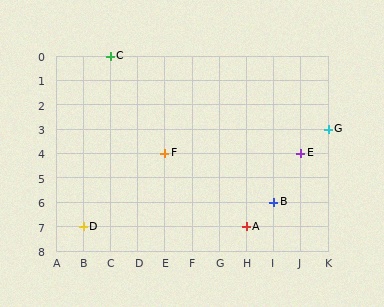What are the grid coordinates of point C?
Point C is at grid coordinates (C, 0).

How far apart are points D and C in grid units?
Points D and C are 1 column and 7 rows apart (about 7.1 grid units diagonally).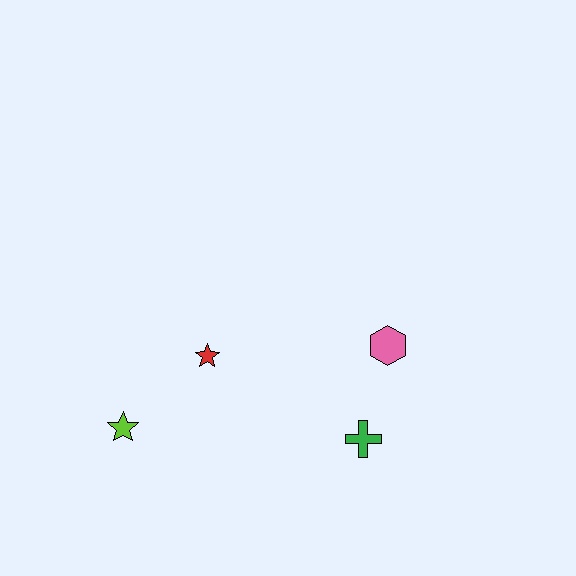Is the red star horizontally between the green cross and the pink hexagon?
No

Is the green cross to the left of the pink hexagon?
Yes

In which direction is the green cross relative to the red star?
The green cross is to the right of the red star.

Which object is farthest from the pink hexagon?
The lime star is farthest from the pink hexagon.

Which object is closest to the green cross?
The pink hexagon is closest to the green cross.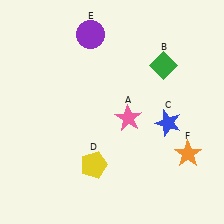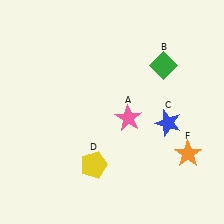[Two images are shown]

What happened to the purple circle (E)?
The purple circle (E) was removed in Image 2. It was in the top-left area of Image 1.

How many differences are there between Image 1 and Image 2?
There is 1 difference between the two images.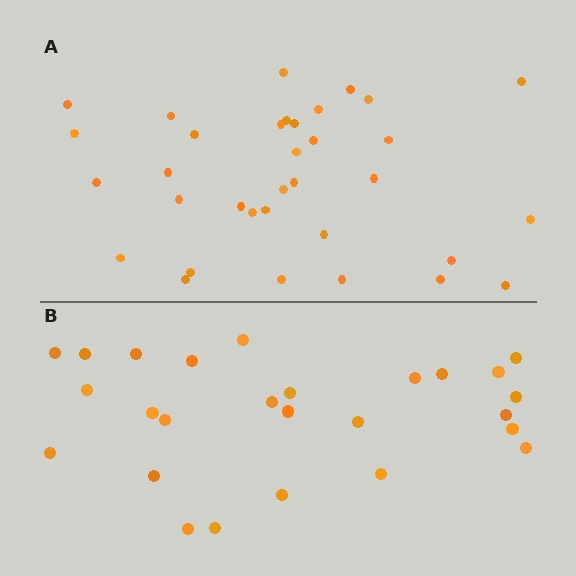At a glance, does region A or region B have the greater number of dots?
Region A (the top region) has more dots.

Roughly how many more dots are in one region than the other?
Region A has roughly 8 or so more dots than region B.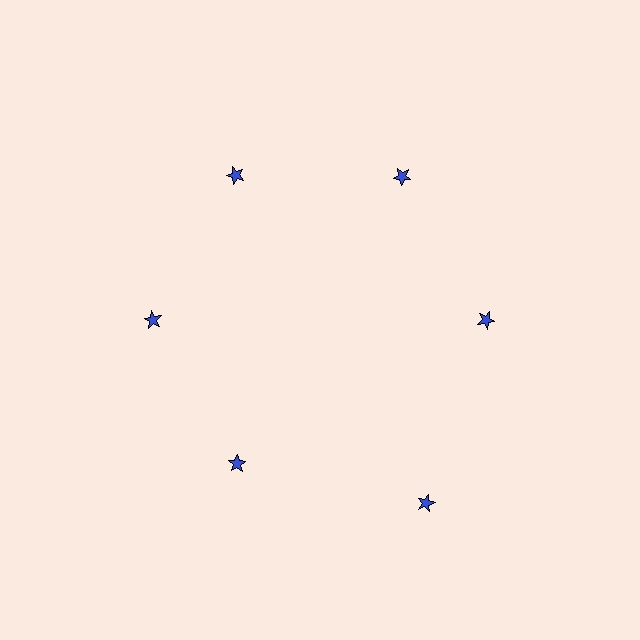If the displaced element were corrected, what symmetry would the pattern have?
It would have 6-fold rotational symmetry — the pattern would map onto itself every 60 degrees.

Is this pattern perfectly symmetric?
No. The 6 blue stars are arranged in a ring, but one element near the 5 o'clock position is pushed outward from the center, breaking the 6-fold rotational symmetry.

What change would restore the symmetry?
The symmetry would be restored by moving it inward, back onto the ring so that all 6 stars sit at equal angles and equal distance from the center.